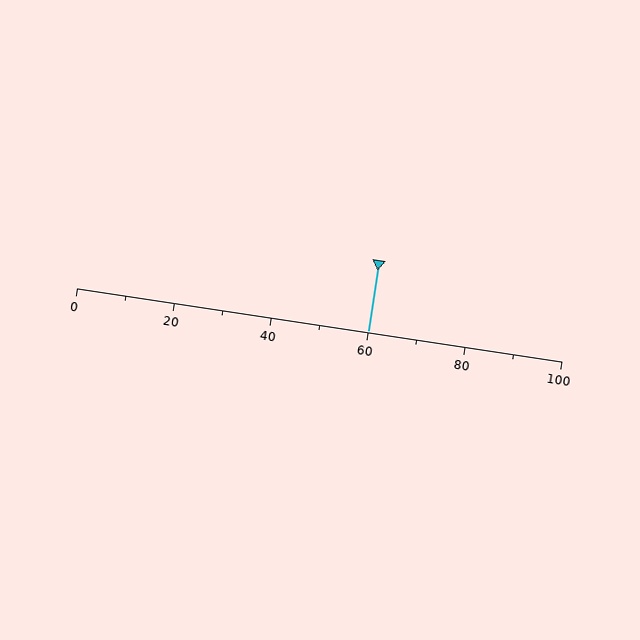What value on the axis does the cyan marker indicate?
The marker indicates approximately 60.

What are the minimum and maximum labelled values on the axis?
The axis runs from 0 to 100.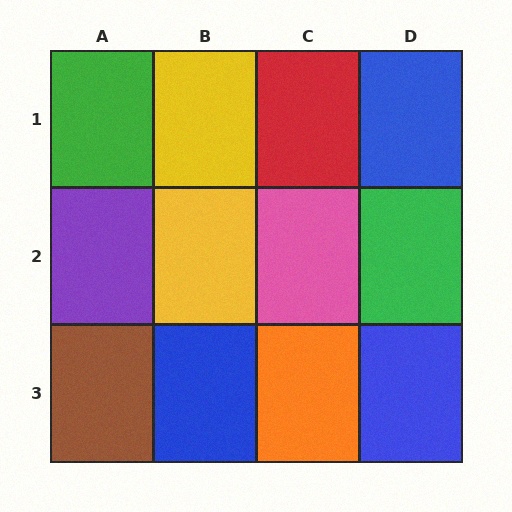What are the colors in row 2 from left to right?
Purple, yellow, pink, green.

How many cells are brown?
1 cell is brown.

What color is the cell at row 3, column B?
Blue.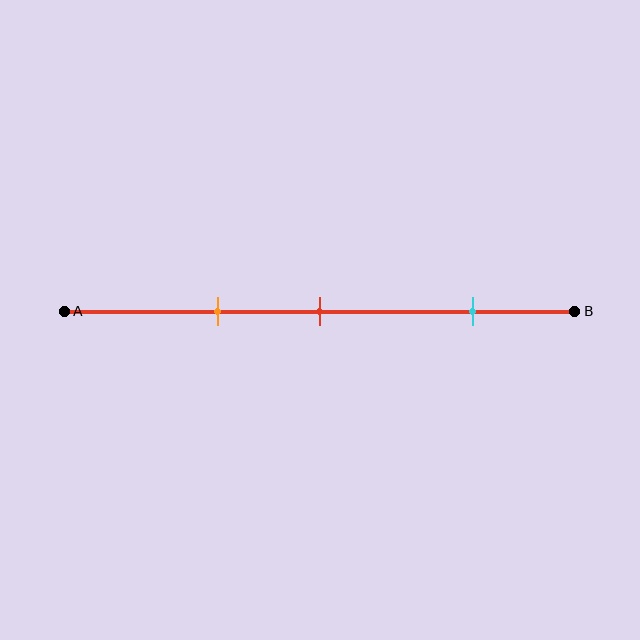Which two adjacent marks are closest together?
The orange and red marks are the closest adjacent pair.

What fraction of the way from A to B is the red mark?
The red mark is approximately 50% (0.5) of the way from A to B.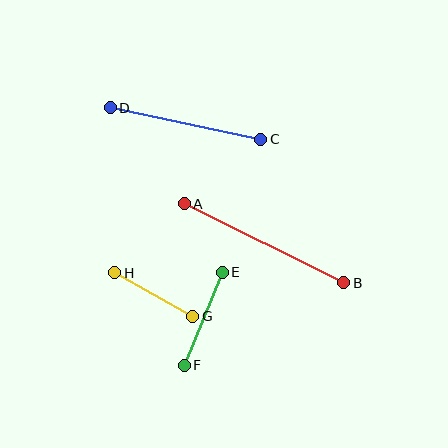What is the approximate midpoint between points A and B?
The midpoint is at approximately (264, 243) pixels.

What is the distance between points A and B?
The distance is approximately 178 pixels.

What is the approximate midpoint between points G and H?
The midpoint is at approximately (154, 294) pixels.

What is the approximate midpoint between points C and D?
The midpoint is at approximately (185, 124) pixels.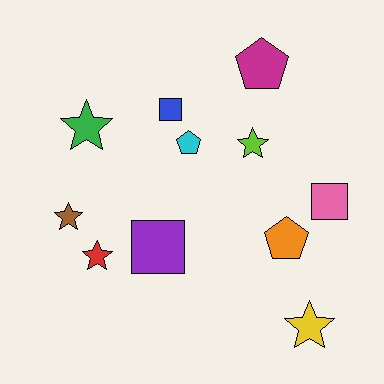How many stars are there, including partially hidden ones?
There are 5 stars.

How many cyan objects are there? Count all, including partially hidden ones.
There is 1 cyan object.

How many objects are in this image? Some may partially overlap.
There are 11 objects.